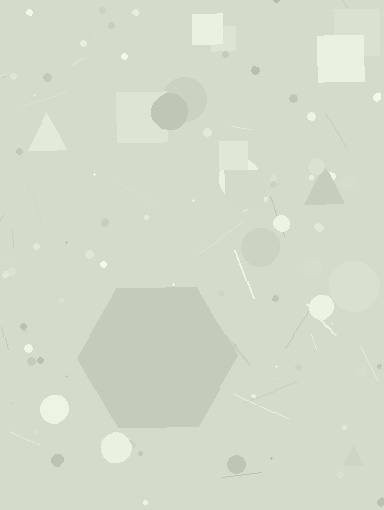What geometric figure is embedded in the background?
A hexagon is embedded in the background.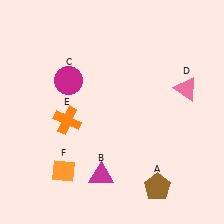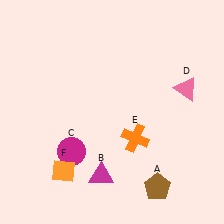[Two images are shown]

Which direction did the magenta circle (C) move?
The magenta circle (C) moved down.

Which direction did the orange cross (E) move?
The orange cross (E) moved right.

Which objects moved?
The objects that moved are: the magenta circle (C), the orange cross (E).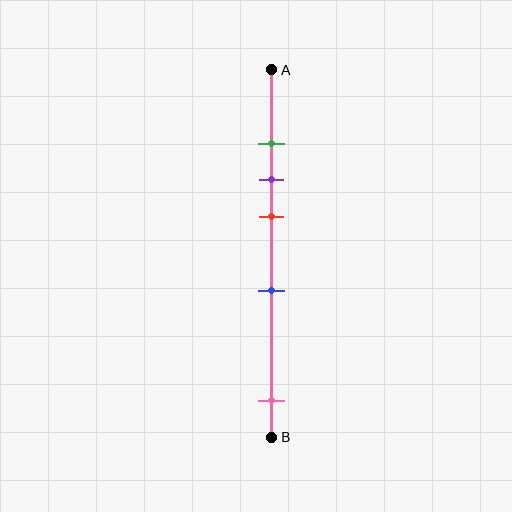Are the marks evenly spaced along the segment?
No, the marks are not evenly spaced.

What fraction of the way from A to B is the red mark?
The red mark is approximately 40% (0.4) of the way from A to B.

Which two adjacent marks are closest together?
The green and purple marks are the closest adjacent pair.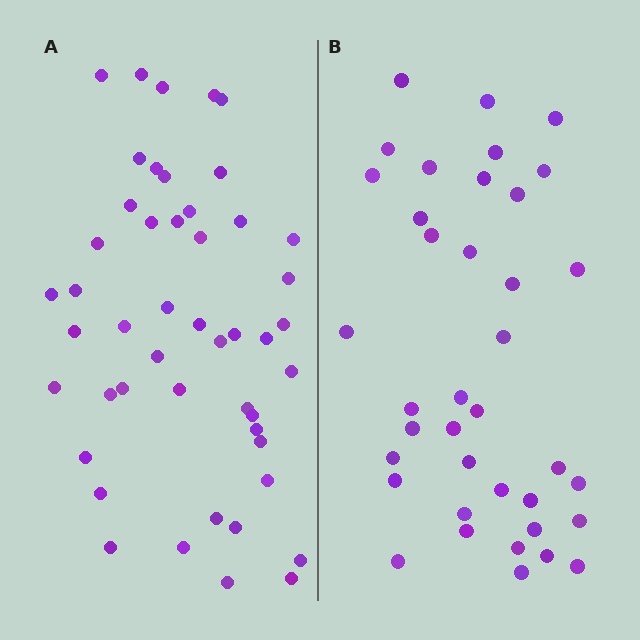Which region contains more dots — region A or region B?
Region A (the left region) has more dots.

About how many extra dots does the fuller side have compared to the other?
Region A has roughly 10 or so more dots than region B.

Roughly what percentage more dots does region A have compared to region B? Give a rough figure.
About 25% more.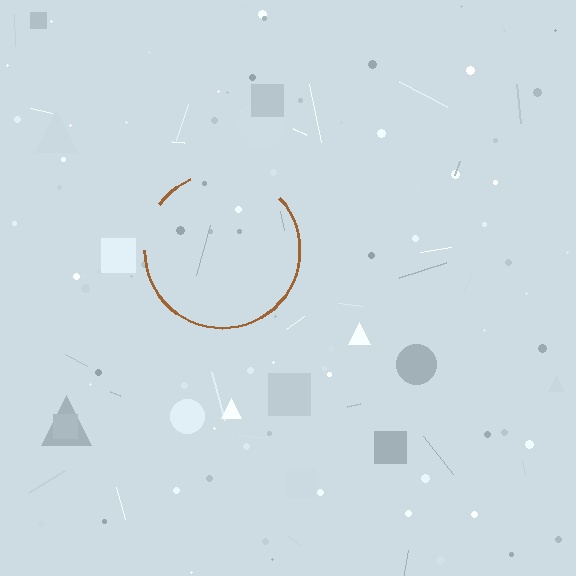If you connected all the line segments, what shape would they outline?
They would outline a circle.